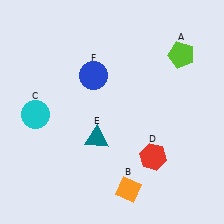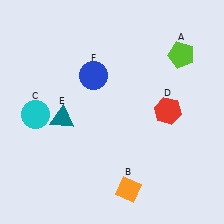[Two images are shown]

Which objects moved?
The objects that moved are: the red hexagon (D), the teal triangle (E).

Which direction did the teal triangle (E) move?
The teal triangle (E) moved left.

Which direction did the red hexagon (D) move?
The red hexagon (D) moved up.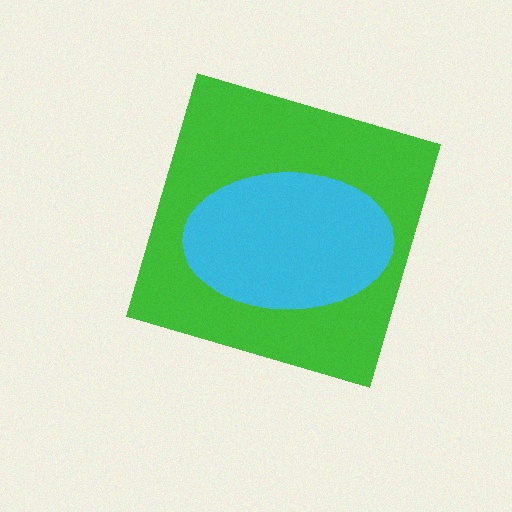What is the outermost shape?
The green diamond.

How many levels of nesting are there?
2.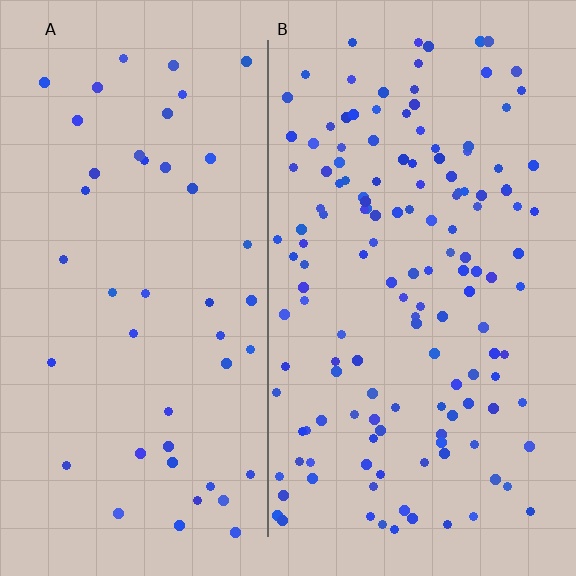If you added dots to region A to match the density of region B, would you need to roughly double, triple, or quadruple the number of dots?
Approximately triple.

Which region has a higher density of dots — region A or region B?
B (the right).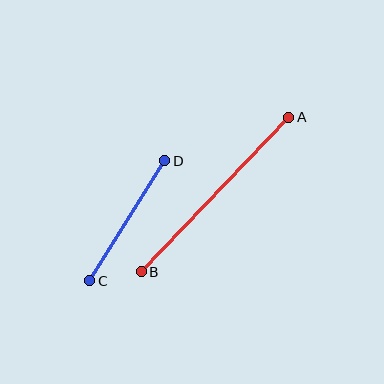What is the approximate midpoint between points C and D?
The midpoint is at approximately (127, 221) pixels.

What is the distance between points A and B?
The distance is approximately 214 pixels.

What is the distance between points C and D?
The distance is approximately 141 pixels.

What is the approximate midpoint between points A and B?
The midpoint is at approximately (215, 195) pixels.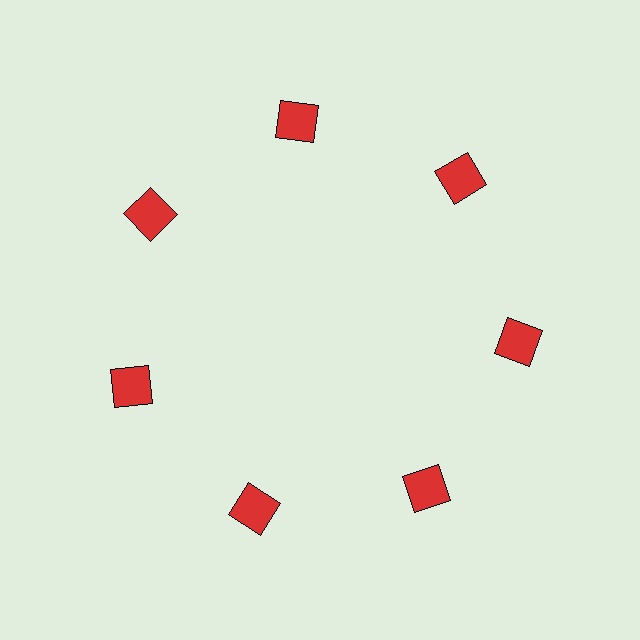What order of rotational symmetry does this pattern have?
This pattern has 7-fold rotational symmetry.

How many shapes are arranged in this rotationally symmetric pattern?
There are 7 shapes, arranged in 7 groups of 1.